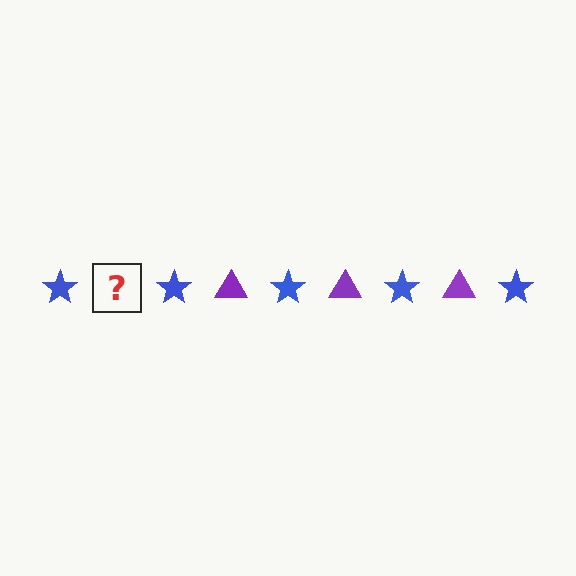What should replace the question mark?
The question mark should be replaced with a purple triangle.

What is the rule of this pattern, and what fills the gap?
The rule is that the pattern alternates between blue star and purple triangle. The gap should be filled with a purple triangle.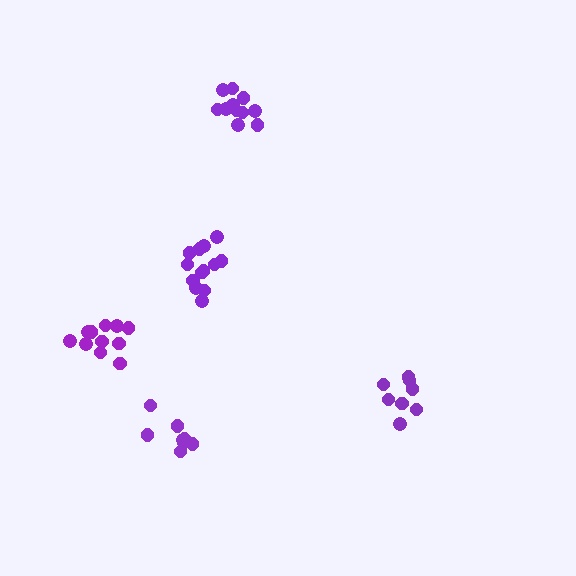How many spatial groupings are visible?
There are 5 spatial groupings.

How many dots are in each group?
Group 1: 11 dots, Group 2: 14 dots, Group 3: 11 dots, Group 4: 8 dots, Group 5: 8 dots (52 total).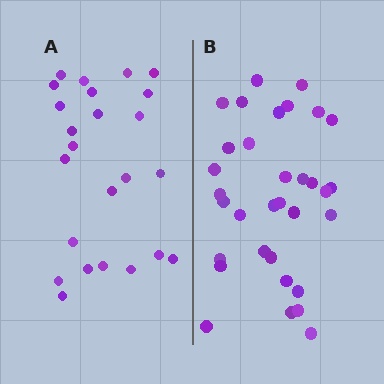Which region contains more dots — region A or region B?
Region B (the right region) has more dots.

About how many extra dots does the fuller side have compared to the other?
Region B has roughly 8 or so more dots than region A.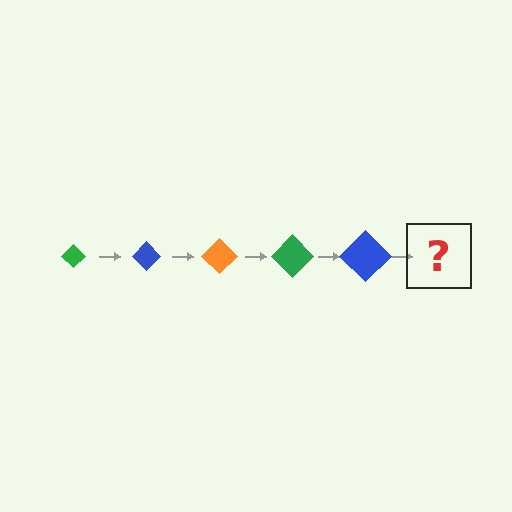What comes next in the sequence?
The next element should be an orange diamond, larger than the previous one.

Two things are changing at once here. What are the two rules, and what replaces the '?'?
The two rules are that the diamond grows larger each step and the color cycles through green, blue, and orange. The '?' should be an orange diamond, larger than the previous one.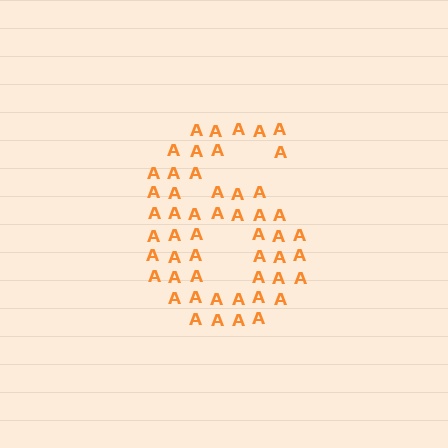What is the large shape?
The large shape is the digit 6.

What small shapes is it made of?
It is made of small letter A's.